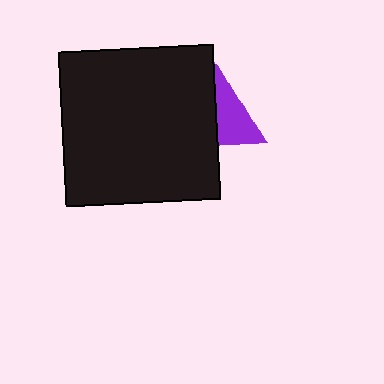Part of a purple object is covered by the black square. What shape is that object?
It is a triangle.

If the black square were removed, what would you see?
You would see the complete purple triangle.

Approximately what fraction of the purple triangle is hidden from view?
Roughly 60% of the purple triangle is hidden behind the black square.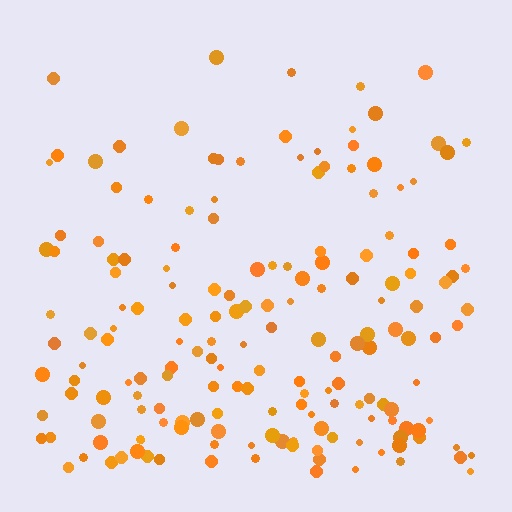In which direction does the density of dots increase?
From top to bottom, with the bottom side densest.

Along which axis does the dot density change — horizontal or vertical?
Vertical.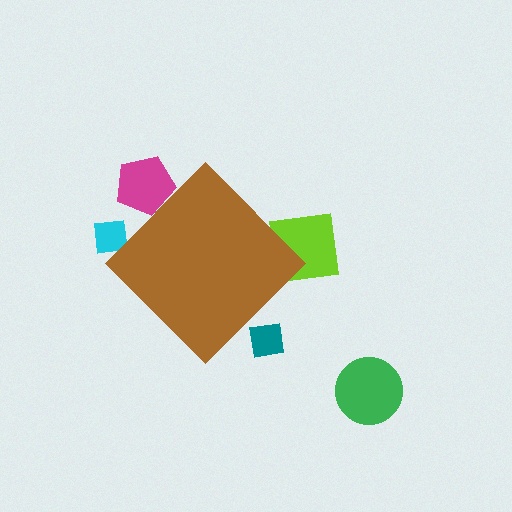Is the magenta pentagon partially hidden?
Yes, the magenta pentagon is partially hidden behind the brown diamond.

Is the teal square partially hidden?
Yes, the teal square is partially hidden behind the brown diamond.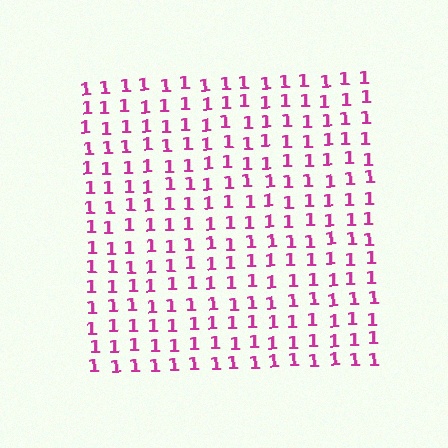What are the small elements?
The small elements are digit 1's.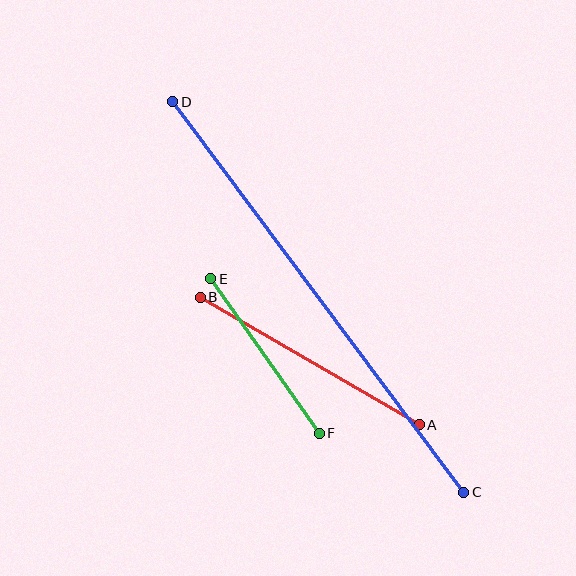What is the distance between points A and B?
The distance is approximately 253 pixels.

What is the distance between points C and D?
The distance is approximately 487 pixels.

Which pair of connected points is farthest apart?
Points C and D are farthest apart.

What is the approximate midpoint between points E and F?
The midpoint is at approximately (265, 356) pixels.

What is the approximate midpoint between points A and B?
The midpoint is at approximately (310, 361) pixels.